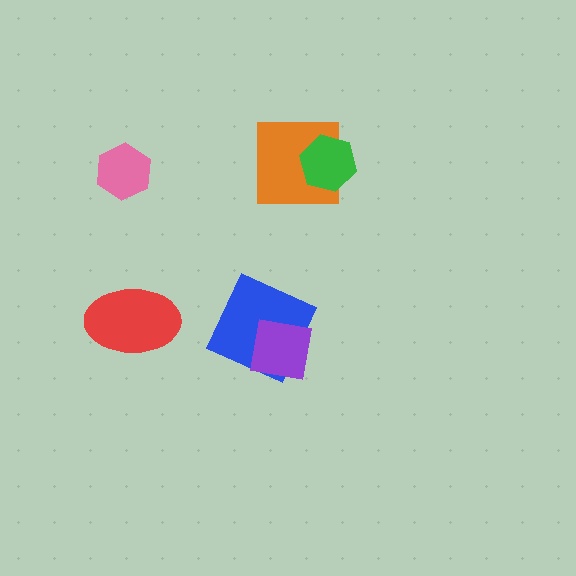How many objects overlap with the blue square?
1 object overlaps with the blue square.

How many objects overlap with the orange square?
1 object overlaps with the orange square.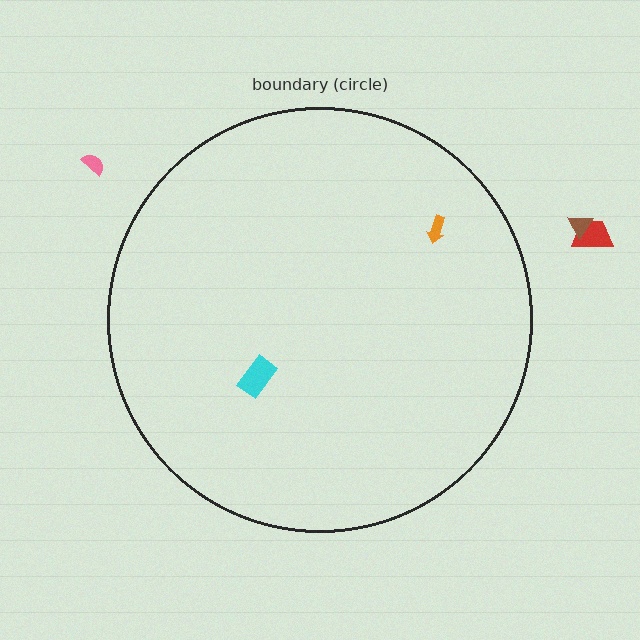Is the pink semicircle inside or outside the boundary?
Outside.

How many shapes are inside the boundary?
2 inside, 3 outside.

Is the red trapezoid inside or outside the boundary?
Outside.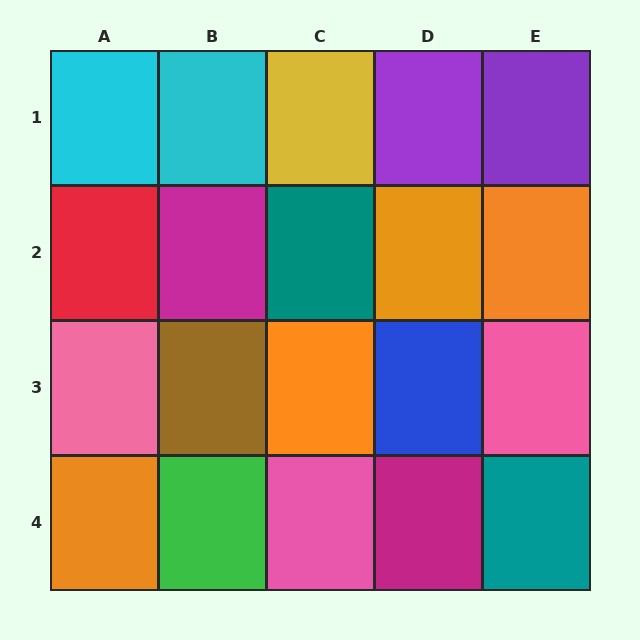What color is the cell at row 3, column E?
Pink.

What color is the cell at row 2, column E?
Orange.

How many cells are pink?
3 cells are pink.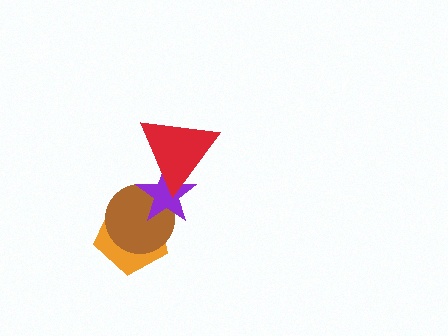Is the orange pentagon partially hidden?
Yes, it is partially covered by another shape.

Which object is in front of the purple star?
The red triangle is in front of the purple star.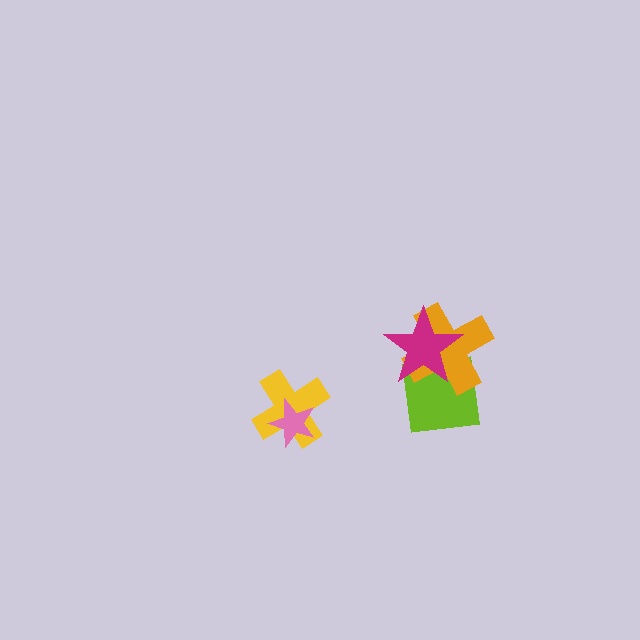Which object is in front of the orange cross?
The magenta star is in front of the orange cross.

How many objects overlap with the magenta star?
2 objects overlap with the magenta star.